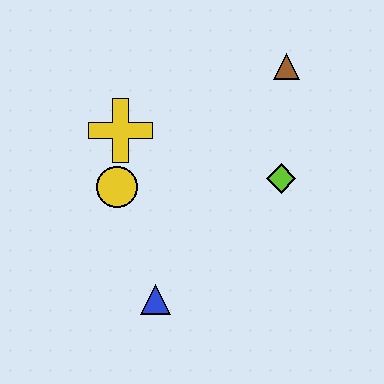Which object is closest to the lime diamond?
The brown triangle is closest to the lime diamond.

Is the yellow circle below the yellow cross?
Yes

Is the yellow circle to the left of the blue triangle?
Yes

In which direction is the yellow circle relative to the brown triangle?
The yellow circle is to the left of the brown triangle.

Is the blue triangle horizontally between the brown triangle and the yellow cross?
Yes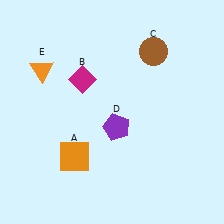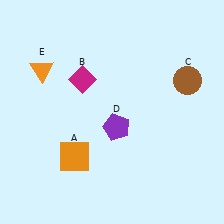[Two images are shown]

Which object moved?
The brown circle (C) moved right.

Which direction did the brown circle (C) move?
The brown circle (C) moved right.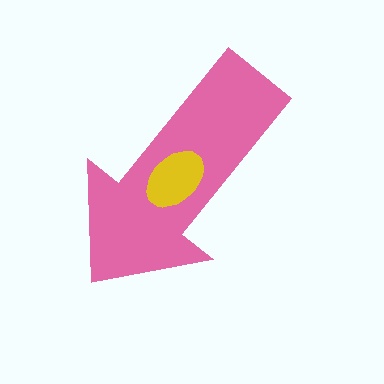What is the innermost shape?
The yellow ellipse.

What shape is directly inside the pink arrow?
The yellow ellipse.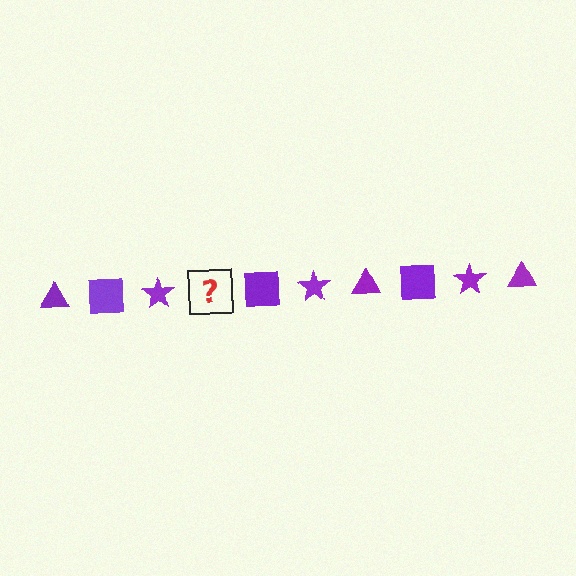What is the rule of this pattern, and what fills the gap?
The rule is that the pattern cycles through triangle, square, star shapes in purple. The gap should be filled with a purple triangle.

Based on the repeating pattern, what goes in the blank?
The blank should be a purple triangle.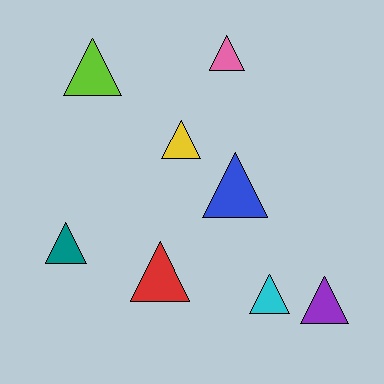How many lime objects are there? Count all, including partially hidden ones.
There is 1 lime object.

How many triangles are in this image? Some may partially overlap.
There are 8 triangles.